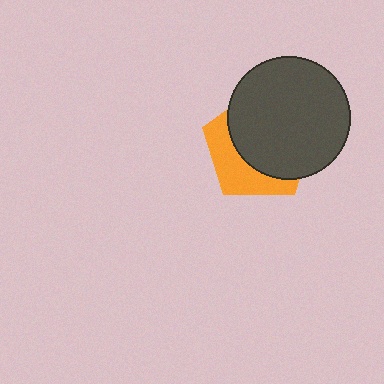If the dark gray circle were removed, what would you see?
You would see the complete orange pentagon.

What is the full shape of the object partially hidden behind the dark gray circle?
The partially hidden object is an orange pentagon.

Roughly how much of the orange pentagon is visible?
A small part of it is visible (roughly 36%).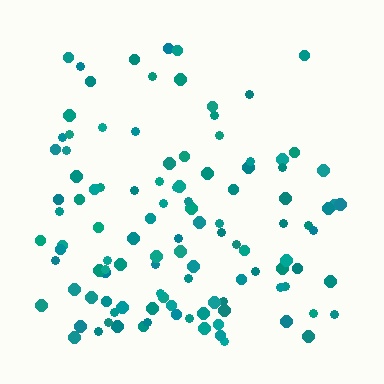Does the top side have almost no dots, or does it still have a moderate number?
Still a moderate number, just noticeably fewer than the bottom.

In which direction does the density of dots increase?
From top to bottom, with the bottom side densest.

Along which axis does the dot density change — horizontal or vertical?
Vertical.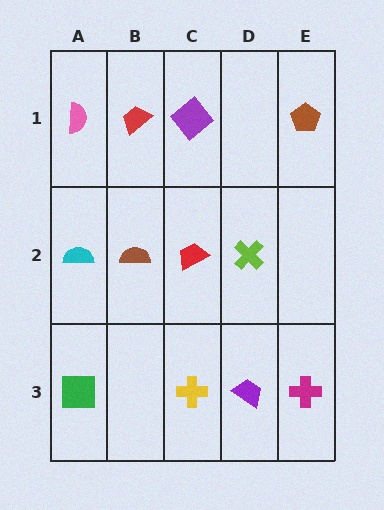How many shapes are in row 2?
4 shapes.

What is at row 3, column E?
A magenta cross.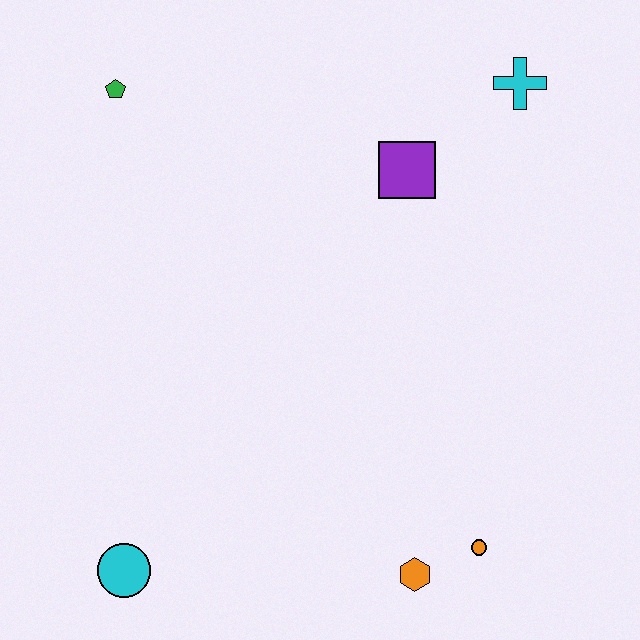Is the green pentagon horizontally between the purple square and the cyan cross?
No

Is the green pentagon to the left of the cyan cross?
Yes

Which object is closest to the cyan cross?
The purple square is closest to the cyan cross.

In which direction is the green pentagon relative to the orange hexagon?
The green pentagon is above the orange hexagon.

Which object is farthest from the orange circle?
The green pentagon is farthest from the orange circle.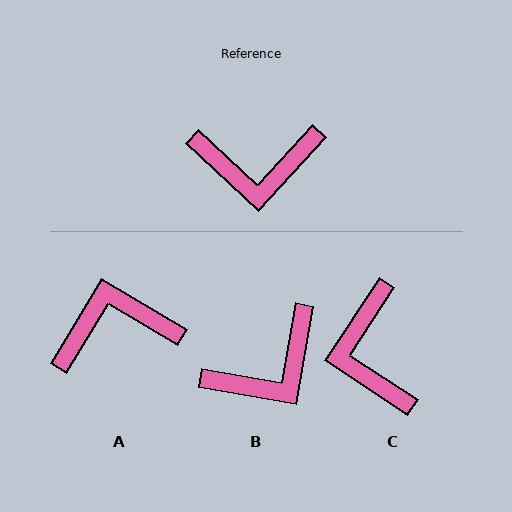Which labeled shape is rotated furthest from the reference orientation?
A, about 168 degrees away.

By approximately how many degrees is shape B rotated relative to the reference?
Approximately 33 degrees counter-clockwise.